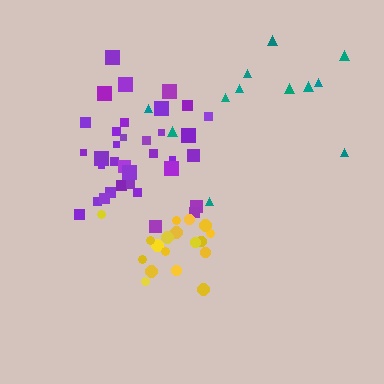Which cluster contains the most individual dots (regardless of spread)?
Purple (35).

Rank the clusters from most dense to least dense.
yellow, purple, teal.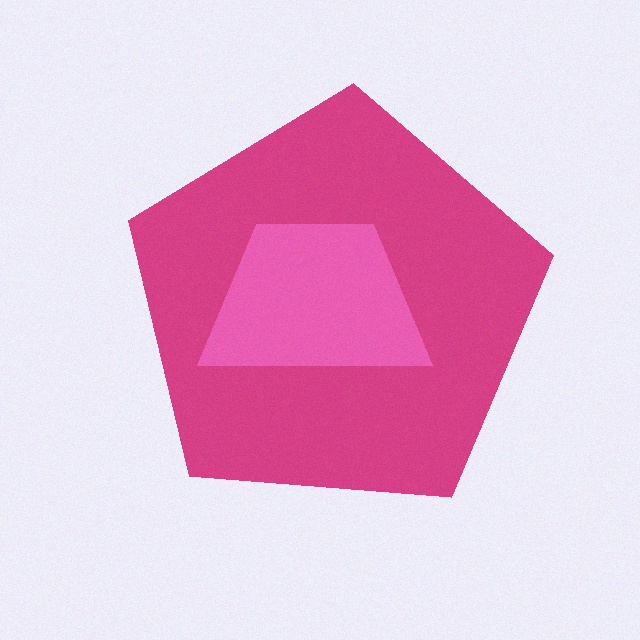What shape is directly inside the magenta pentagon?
The pink trapezoid.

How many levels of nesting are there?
2.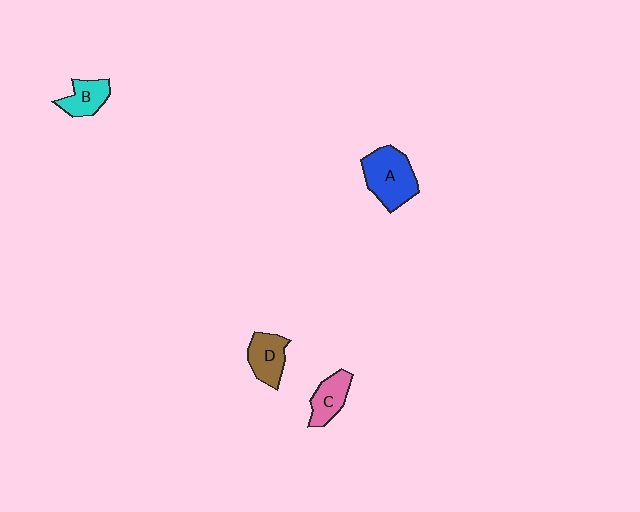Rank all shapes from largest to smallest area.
From largest to smallest: A (blue), D (brown), C (pink), B (cyan).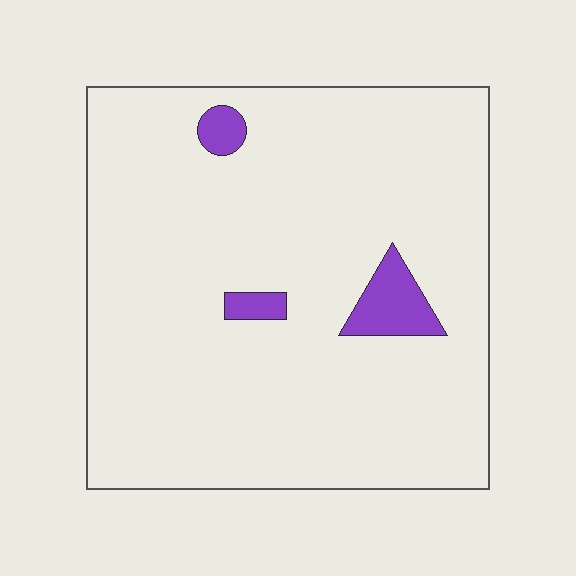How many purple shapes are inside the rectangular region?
3.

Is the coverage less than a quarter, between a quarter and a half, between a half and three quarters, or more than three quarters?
Less than a quarter.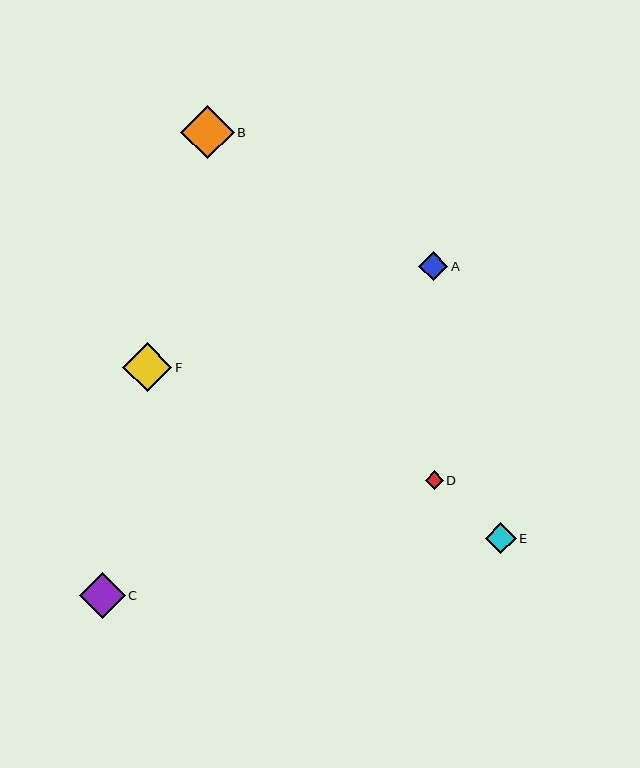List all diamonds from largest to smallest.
From largest to smallest: B, F, C, E, A, D.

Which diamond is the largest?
Diamond B is the largest with a size of approximately 53 pixels.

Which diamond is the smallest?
Diamond D is the smallest with a size of approximately 18 pixels.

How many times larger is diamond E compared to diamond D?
Diamond E is approximately 1.7 times the size of diamond D.